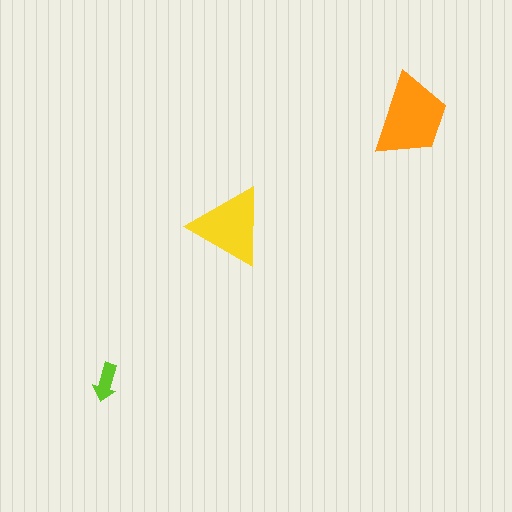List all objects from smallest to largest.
The lime arrow, the yellow triangle, the orange trapezoid.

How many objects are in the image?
There are 3 objects in the image.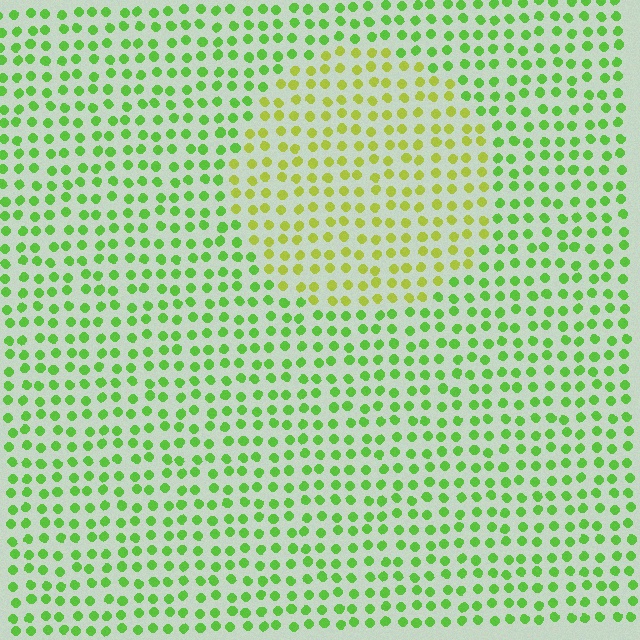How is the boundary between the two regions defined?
The boundary is defined purely by a slight shift in hue (about 35 degrees). Spacing, size, and orientation are identical on both sides.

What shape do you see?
I see a circle.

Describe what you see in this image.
The image is filled with small lime elements in a uniform arrangement. A circle-shaped region is visible where the elements are tinted to a slightly different hue, forming a subtle color boundary.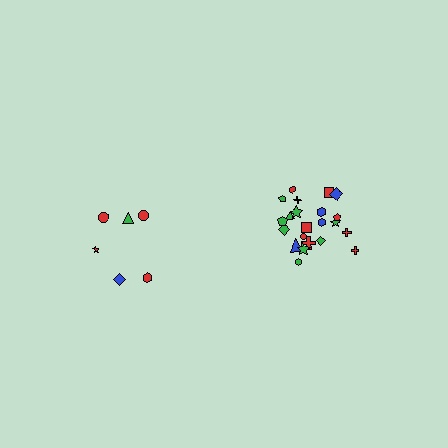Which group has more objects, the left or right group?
The right group.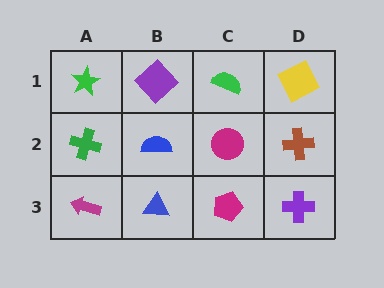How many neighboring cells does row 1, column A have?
2.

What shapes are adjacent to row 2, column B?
A purple diamond (row 1, column B), a blue triangle (row 3, column B), a green cross (row 2, column A), a magenta circle (row 2, column C).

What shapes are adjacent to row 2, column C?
A green semicircle (row 1, column C), a magenta pentagon (row 3, column C), a blue semicircle (row 2, column B), a brown cross (row 2, column D).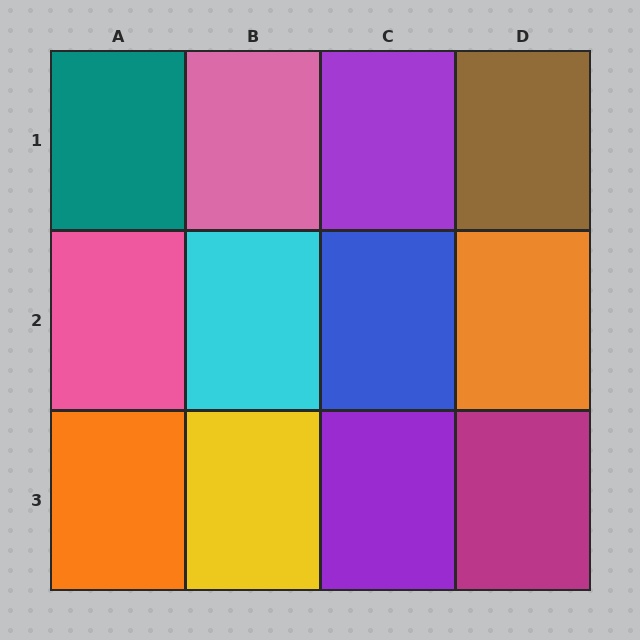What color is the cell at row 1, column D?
Brown.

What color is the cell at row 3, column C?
Purple.